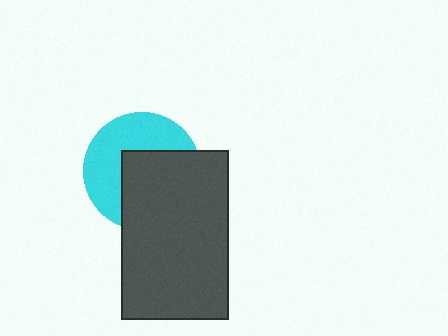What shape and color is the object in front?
The object in front is a dark gray rectangle.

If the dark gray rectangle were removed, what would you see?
You would see the complete cyan circle.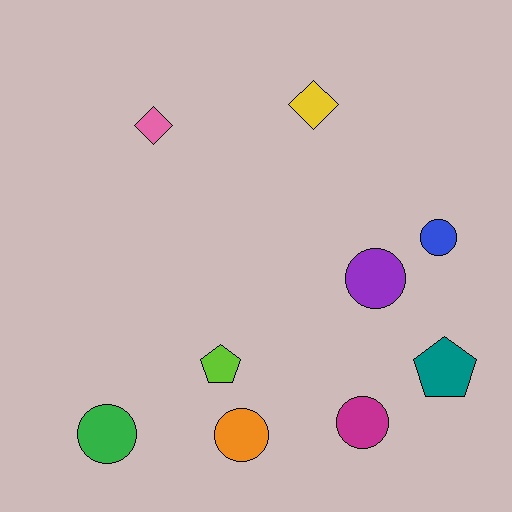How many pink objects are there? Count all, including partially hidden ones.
There is 1 pink object.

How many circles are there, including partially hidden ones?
There are 5 circles.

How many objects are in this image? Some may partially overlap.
There are 9 objects.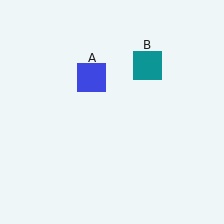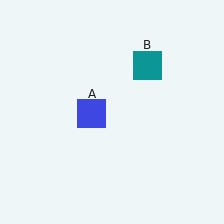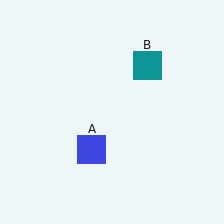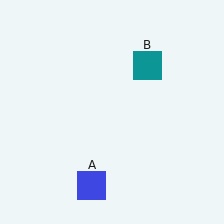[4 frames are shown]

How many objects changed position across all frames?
1 object changed position: blue square (object A).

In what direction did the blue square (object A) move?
The blue square (object A) moved down.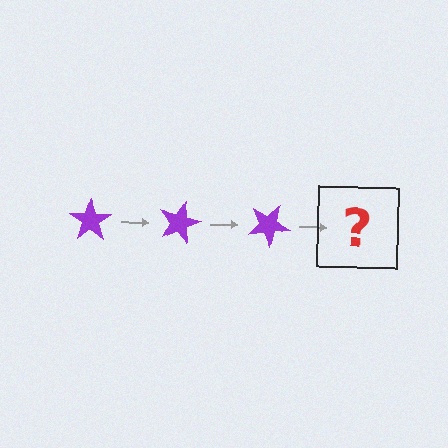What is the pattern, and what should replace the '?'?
The pattern is that the star rotates 15 degrees each step. The '?' should be a purple star rotated 45 degrees.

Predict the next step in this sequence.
The next step is a purple star rotated 45 degrees.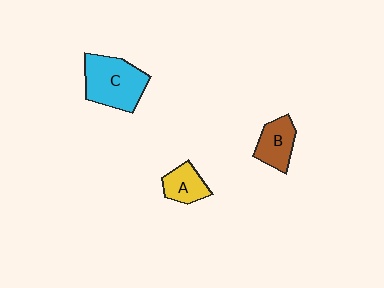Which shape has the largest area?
Shape C (cyan).